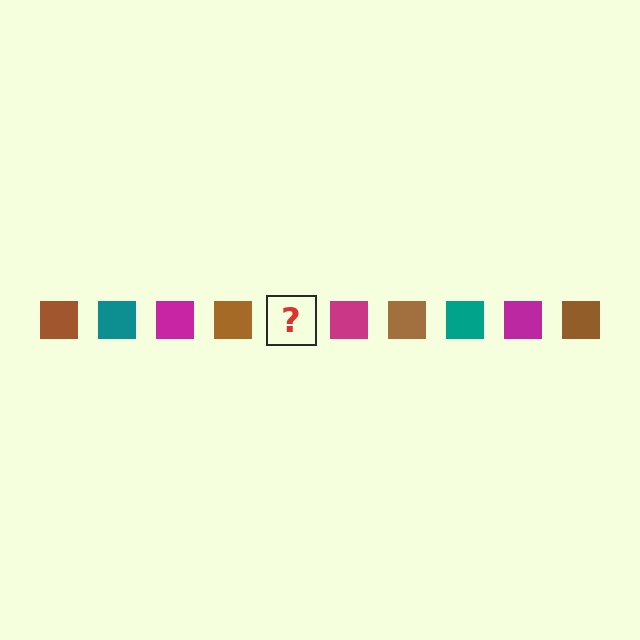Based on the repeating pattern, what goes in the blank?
The blank should be a teal square.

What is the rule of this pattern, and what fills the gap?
The rule is that the pattern cycles through brown, teal, magenta squares. The gap should be filled with a teal square.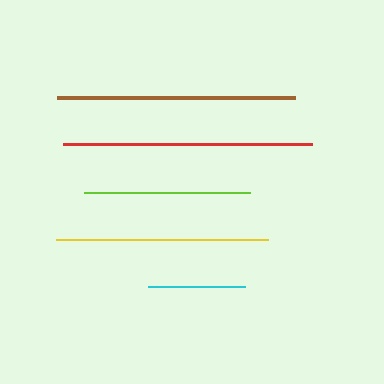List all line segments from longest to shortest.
From longest to shortest: red, brown, yellow, lime, cyan.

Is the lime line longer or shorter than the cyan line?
The lime line is longer than the cyan line.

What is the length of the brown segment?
The brown segment is approximately 238 pixels long.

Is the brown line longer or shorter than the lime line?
The brown line is longer than the lime line.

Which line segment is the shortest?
The cyan line is the shortest at approximately 97 pixels.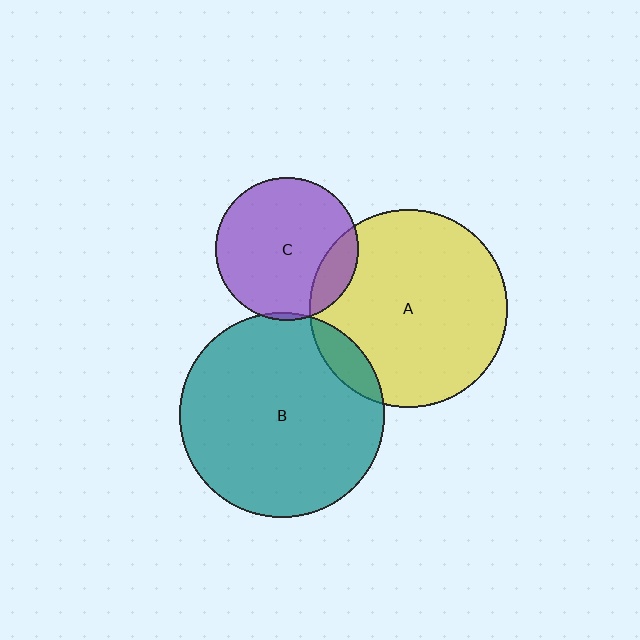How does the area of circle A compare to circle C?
Approximately 1.9 times.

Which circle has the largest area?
Circle B (teal).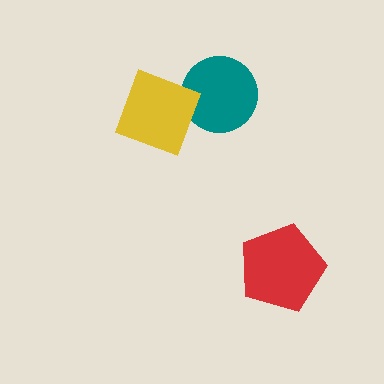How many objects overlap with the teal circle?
1 object overlaps with the teal circle.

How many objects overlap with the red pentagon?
0 objects overlap with the red pentagon.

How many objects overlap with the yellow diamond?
1 object overlaps with the yellow diamond.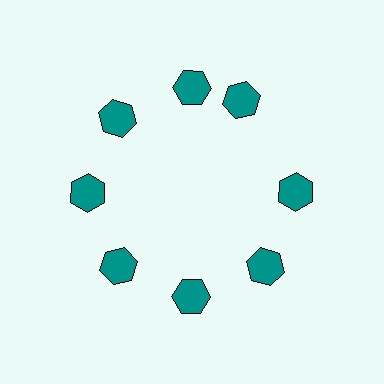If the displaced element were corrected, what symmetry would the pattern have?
It would have 8-fold rotational symmetry — the pattern would map onto itself every 45 degrees.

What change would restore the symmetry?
The symmetry would be restored by rotating it back into even spacing with its neighbors so that all 8 hexagons sit at equal angles and equal distance from the center.